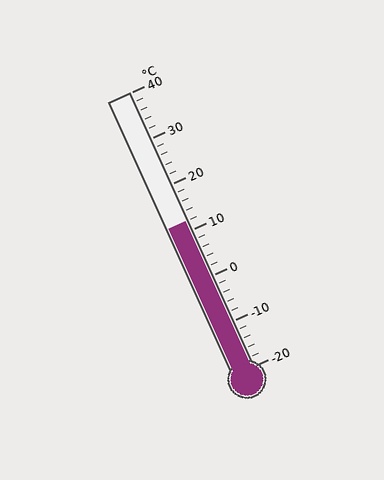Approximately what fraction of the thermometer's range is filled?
The thermometer is filled to approximately 55% of its range.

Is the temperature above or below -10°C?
The temperature is above -10°C.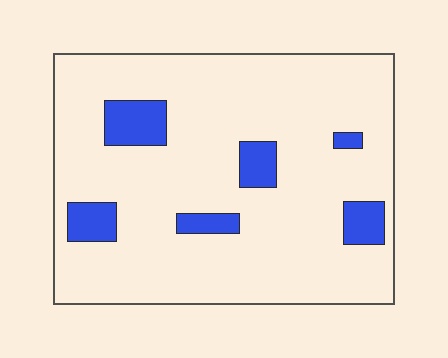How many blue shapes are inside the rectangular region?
6.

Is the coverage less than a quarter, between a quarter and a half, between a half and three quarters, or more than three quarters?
Less than a quarter.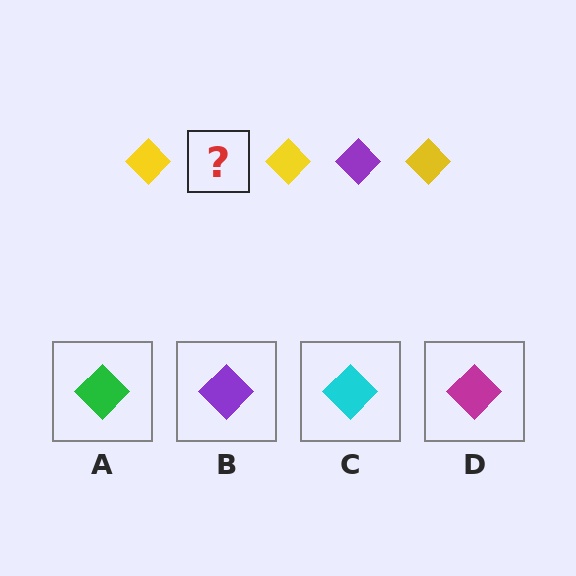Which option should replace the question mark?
Option B.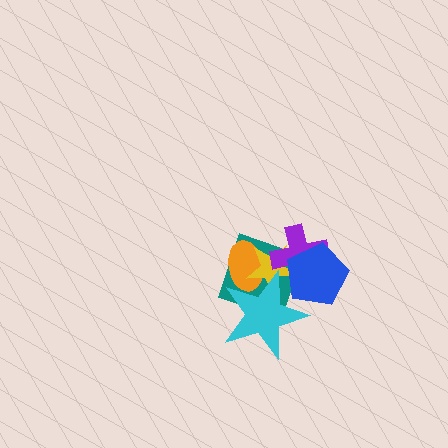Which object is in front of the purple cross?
The blue pentagon is in front of the purple cross.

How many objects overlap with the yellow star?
5 objects overlap with the yellow star.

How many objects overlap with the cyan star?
4 objects overlap with the cyan star.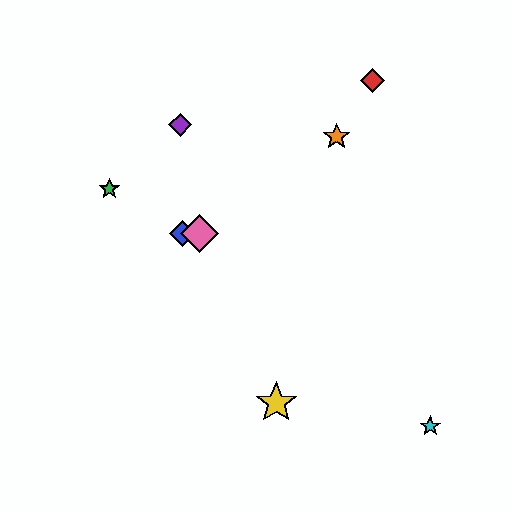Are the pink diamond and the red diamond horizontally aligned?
No, the pink diamond is at y≈234 and the red diamond is at y≈80.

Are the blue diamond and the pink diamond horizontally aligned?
Yes, both are at y≈234.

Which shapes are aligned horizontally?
The blue diamond, the pink diamond are aligned horizontally.